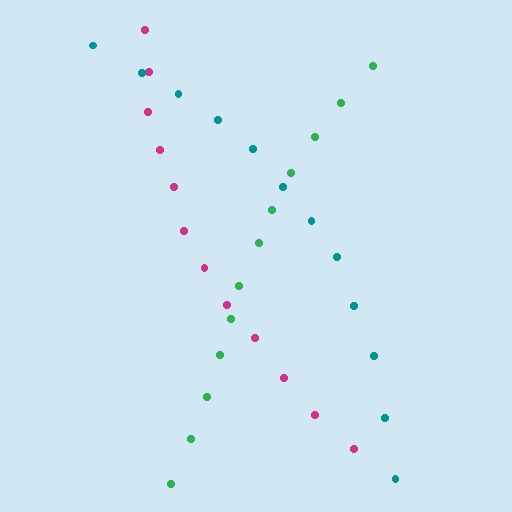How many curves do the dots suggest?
There are 3 distinct paths.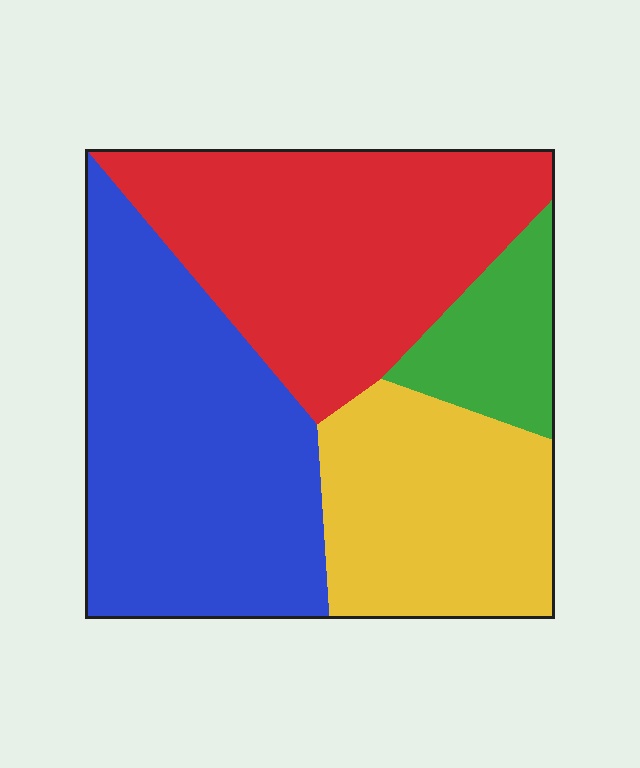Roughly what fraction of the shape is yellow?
Yellow covers about 20% of the shape.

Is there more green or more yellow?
Yellow.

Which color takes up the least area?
Green, at roughly 10%.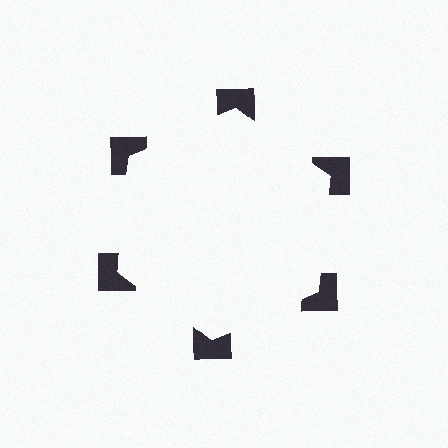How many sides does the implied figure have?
6 sides.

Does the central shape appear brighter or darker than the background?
It typically appears slightly brighter than the background, even though no actual brightness change is drawn.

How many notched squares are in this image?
There are 6 — one at each vertex of the illusory hexagon.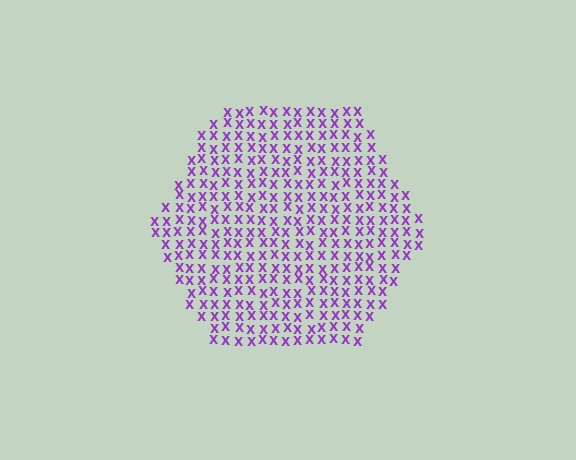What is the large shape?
The large shape is a hexagon.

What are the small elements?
The small elements are letter X's.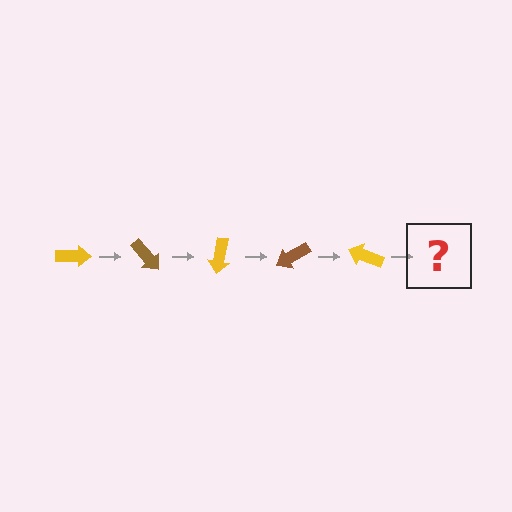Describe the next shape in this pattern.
It should be a brown arrow, rotated 250 degrees from the start.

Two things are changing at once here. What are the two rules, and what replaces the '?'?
The two rules are that it rotates 50 degrees each step and the color cycles through yellow and brown. The '?' should be a brown arrow, rotated 250 degrees from the start.